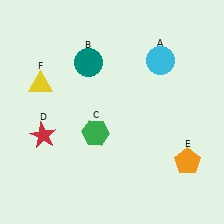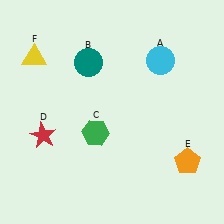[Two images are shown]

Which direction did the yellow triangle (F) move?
The yellow triangle (F) moved up.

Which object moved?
The yellow triangle (F) moved up.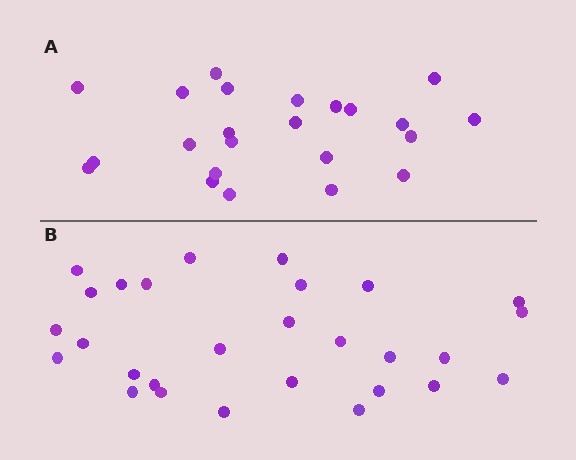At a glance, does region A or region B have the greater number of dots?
Region B (the bottom region) has more dots.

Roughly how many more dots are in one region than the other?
Region B has about 5 more dots than region A.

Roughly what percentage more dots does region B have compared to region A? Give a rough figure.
About 20% more.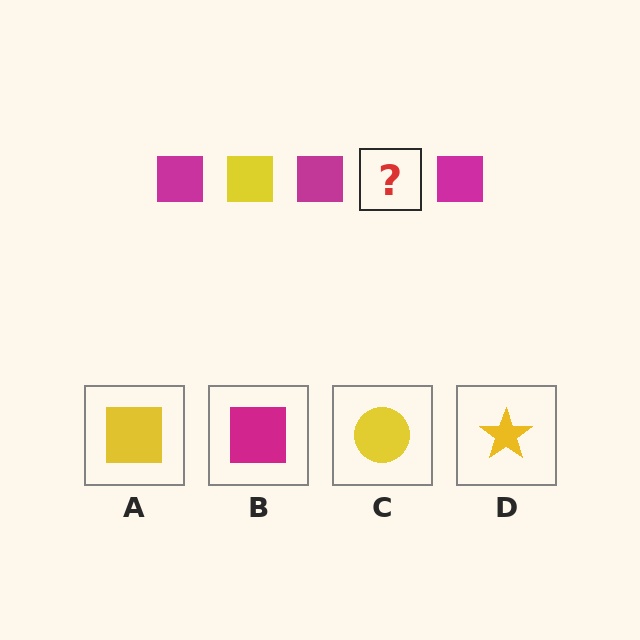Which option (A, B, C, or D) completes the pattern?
A.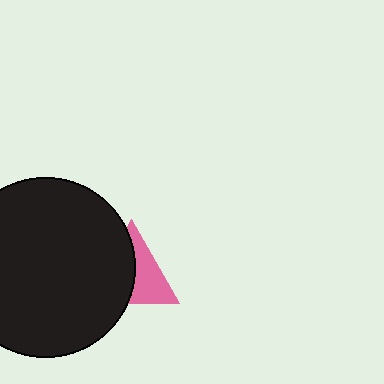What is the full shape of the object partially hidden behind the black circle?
The partially hidden object is a pink triangle.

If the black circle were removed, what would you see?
You would see the complete pink triangle.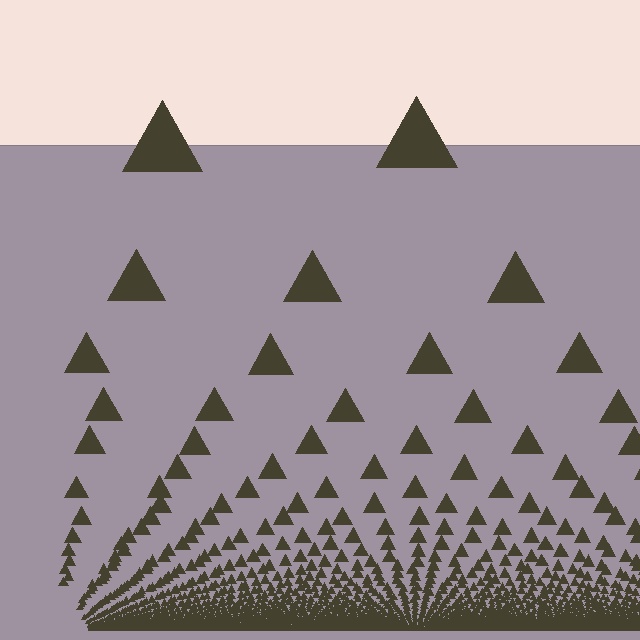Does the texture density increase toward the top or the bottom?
Density increases toward the bottom.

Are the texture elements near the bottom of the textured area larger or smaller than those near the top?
Smaller. The gradient is inverted — elements near the bottom are smaller and denser.